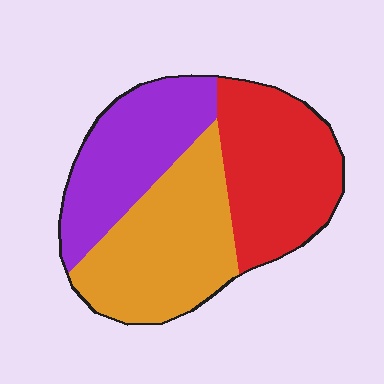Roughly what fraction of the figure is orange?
Orange takes up about three eighths (3/8) of the figure.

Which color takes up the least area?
Purple, at roughly 30%.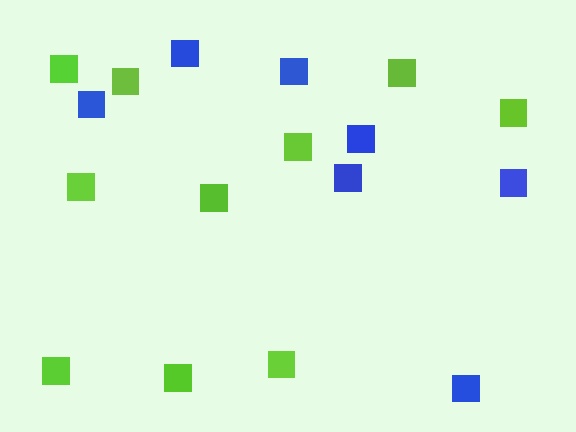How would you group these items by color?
There are 2 groups: one group of blue squares (7) and one group of lime squares (10).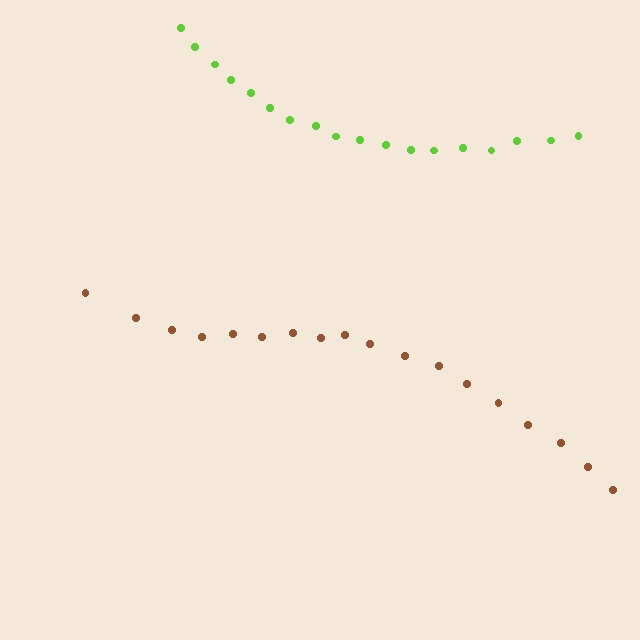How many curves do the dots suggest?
There are 2 distinct paths.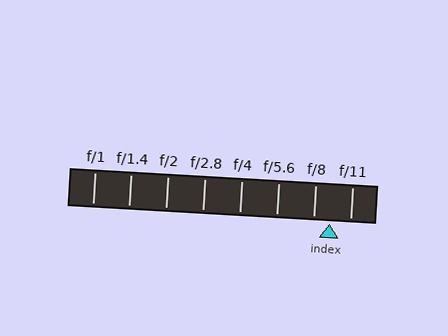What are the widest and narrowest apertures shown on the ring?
The widest aperture shown is f/1 and the narrowest is f/11.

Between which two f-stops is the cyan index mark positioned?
The index mark is between f/8 and f/11.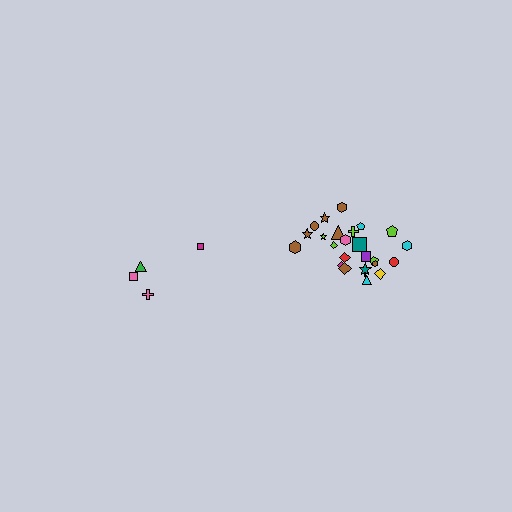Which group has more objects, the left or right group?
The right group.